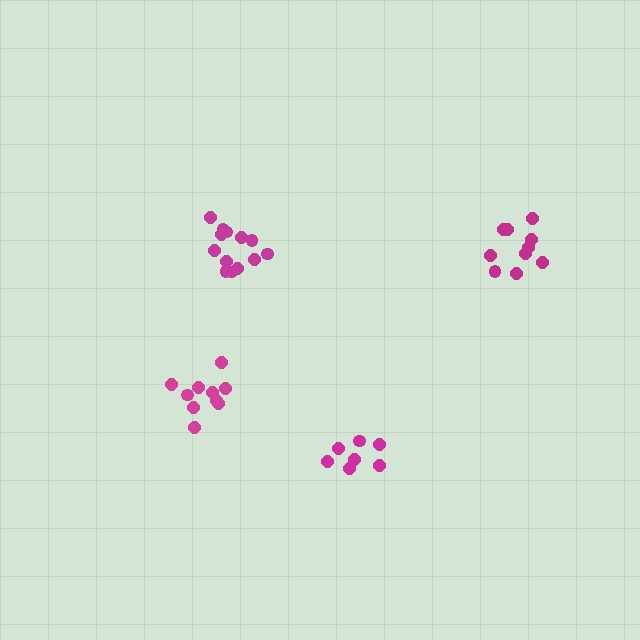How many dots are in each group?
Group 1: 13 dots, Group 2: 7 dots, Group 3: 10 dots, Group 4: 10 dots (40 total).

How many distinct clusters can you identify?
There are 4 distinct clusters.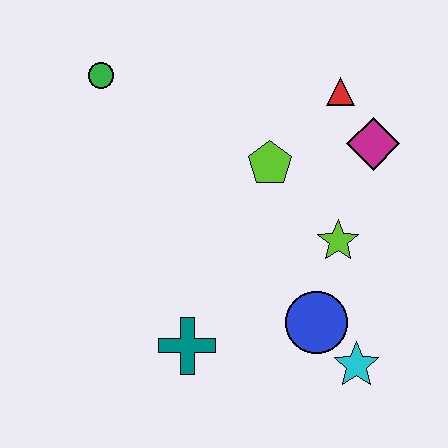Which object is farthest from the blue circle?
The green circle is farthest from the blue circle.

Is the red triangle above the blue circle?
Yes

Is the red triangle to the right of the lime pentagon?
Yes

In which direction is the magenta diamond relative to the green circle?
The magenta diamond is to the right of the green circle.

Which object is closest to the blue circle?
The cyan star is closest to the blue circle.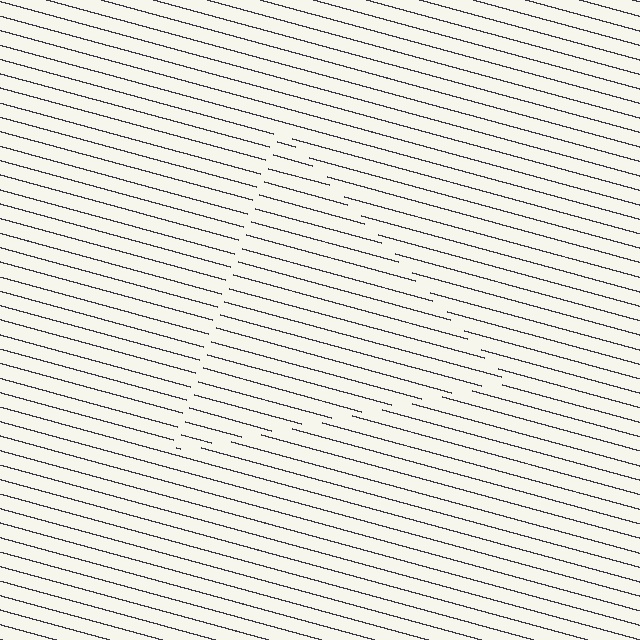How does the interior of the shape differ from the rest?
The interior of the shape contains the same grating, shifted by half a period — the contour is defined by the phase discontinuity where line-ends from the inner and outer gratings abut.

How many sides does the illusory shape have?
3 sides — the line-ends trace a triangle.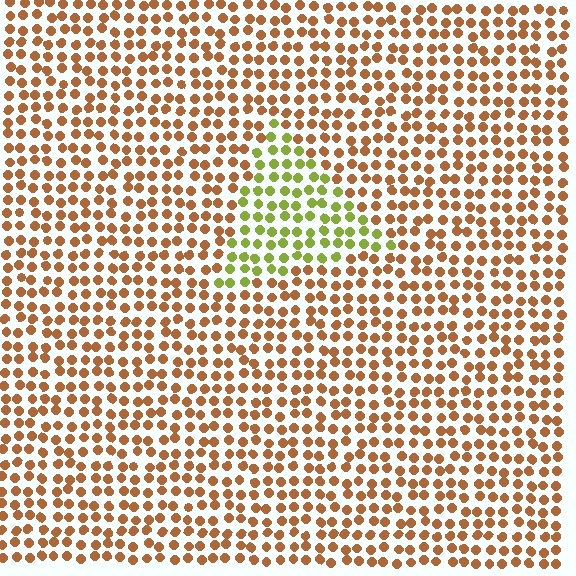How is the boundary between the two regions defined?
The boundary is defined purely by a slight shift in hue (about 56 degrees). Spacing, size, and orientation are identical on both sides.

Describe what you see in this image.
The image is filled with small brown elements in a uniform arrangement. A triangle-shaped region is visible where the elements are tinted to a slightly different hue, forming a subtle color boundary.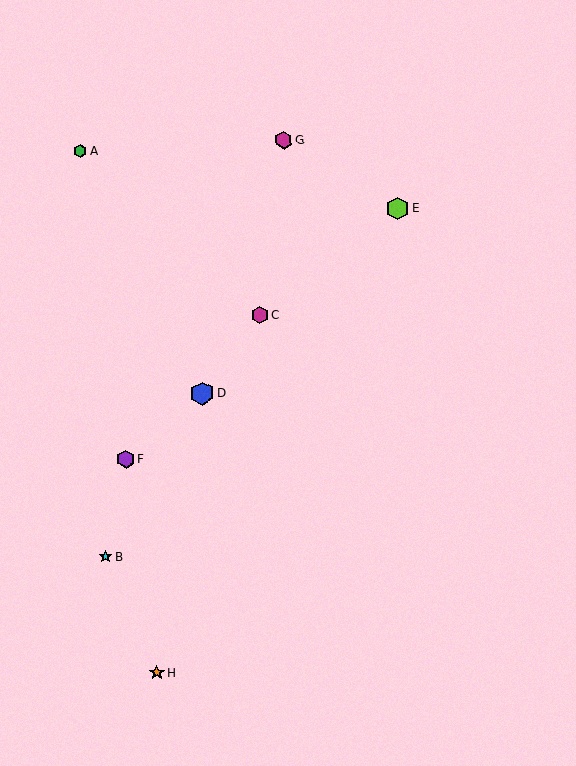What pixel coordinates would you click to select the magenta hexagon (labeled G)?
Click at (284, 140) to select the magenta hexagon G.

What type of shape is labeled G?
Shape G is a magenta hexagon.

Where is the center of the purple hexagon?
The center of the purple hexagon is at (126, 459).